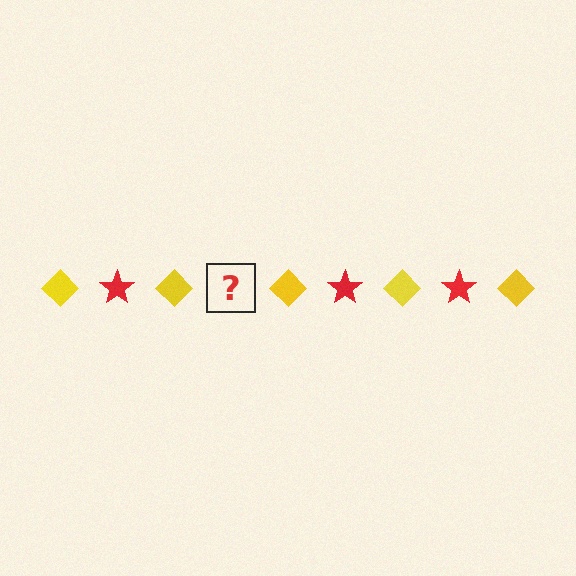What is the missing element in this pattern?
The missing element is a red star.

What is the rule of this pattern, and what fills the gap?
The rule is that the pattern alternates between yellow diamond and red star. The gap should be filled with a red star.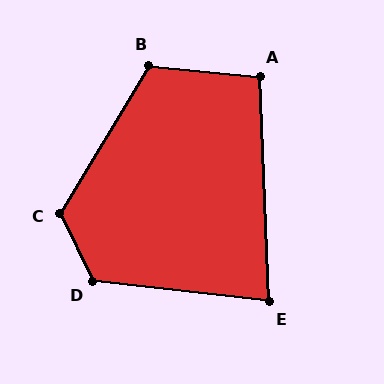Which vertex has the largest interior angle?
C, at approximately 124 degrees.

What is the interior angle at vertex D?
Approximately 122 degrees (obtuse).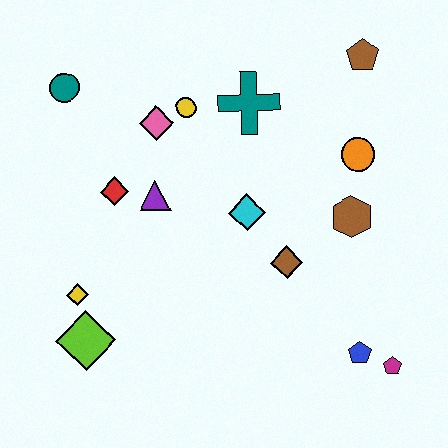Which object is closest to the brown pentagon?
The orange circle is closest to the brown pentagon.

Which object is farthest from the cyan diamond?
The teal circle is farthest from the cyan diamond.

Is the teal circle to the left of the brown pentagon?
Yes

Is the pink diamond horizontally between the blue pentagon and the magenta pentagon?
No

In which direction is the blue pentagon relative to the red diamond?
The blue pentagon is to the right of the red diamond.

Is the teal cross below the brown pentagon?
Yes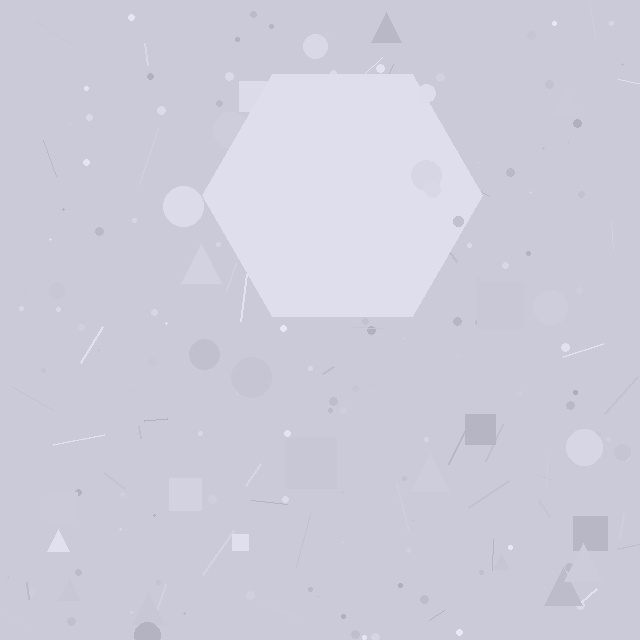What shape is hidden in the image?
A hexagon is hidden in the image.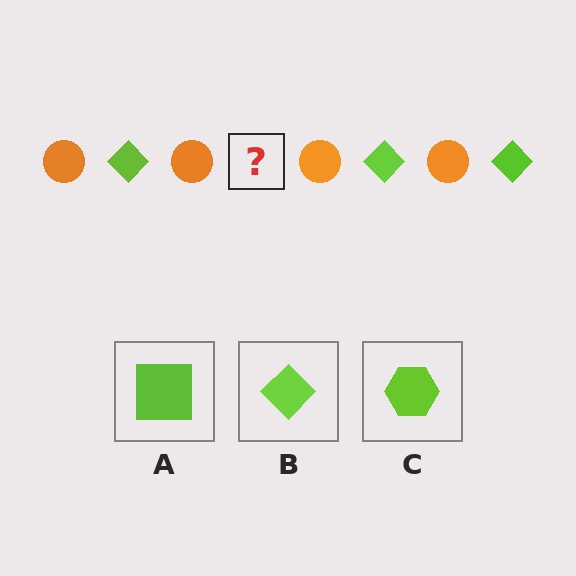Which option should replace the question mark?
Option B.